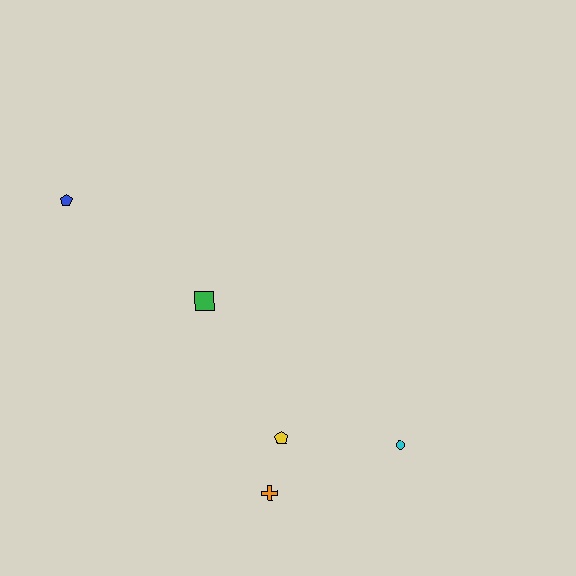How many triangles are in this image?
There are no triangles.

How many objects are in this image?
There are 5 objects.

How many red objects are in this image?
There are no red objects.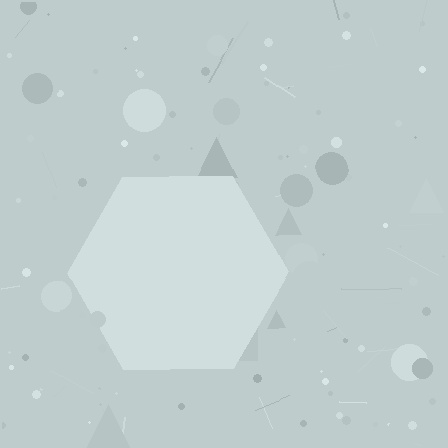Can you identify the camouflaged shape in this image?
The camouflaged shape is a hexagon.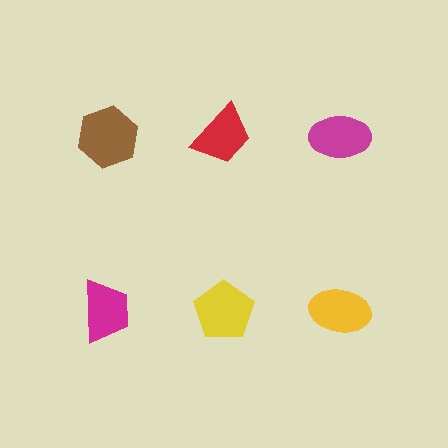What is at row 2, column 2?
A yellow pentagon.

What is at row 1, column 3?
A magenta ellipse.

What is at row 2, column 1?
A magenta trapezoid.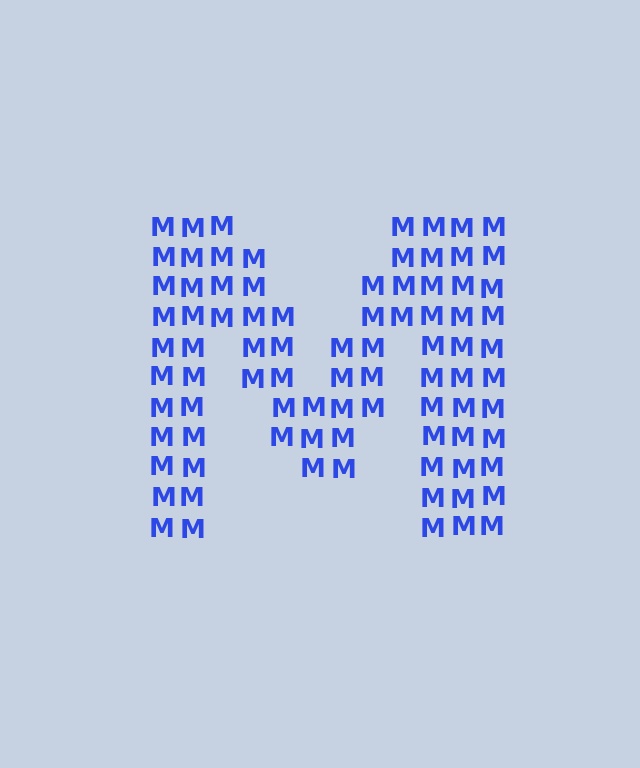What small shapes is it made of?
It is made of small letter M's.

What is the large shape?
The large shape is the letter M.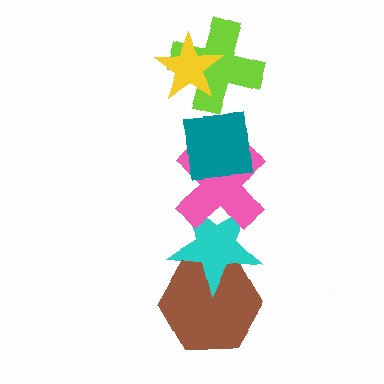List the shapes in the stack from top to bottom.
From top to bottom: the yellow star, the lime cross, the teal square, the pink cross, the cyan star, the brown hexagon.